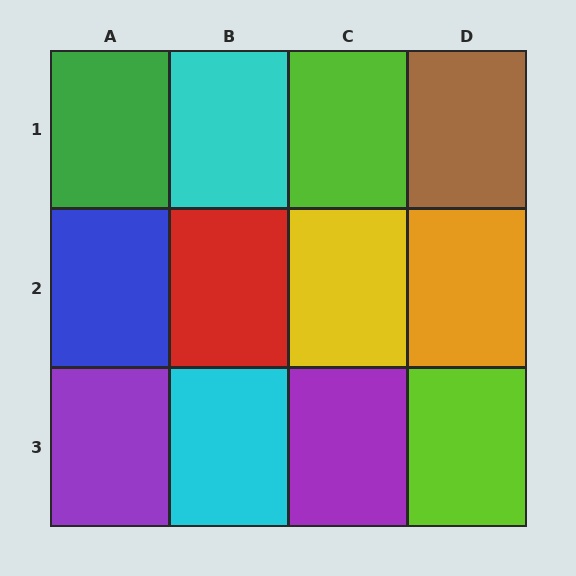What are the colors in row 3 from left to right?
Purple, cyan, purple, lime.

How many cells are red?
1 cell is red.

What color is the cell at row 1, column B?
Cyan.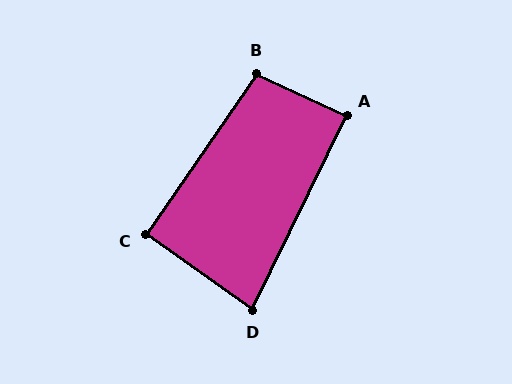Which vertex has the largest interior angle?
B, at approximately 100 degrees.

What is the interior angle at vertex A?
Approximately 89 degrees (approximately right).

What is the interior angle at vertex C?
Approximately 91 degrees (approximately right).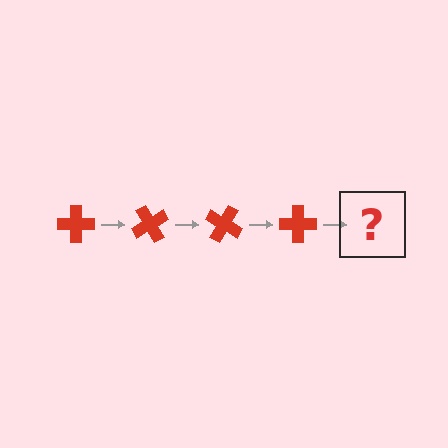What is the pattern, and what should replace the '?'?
The pattern is that the cross rotates 60 degrees each step. The '?' should be a red cross rotated 240 degrees.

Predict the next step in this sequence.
The next step is a red cross rotated 240 degrees.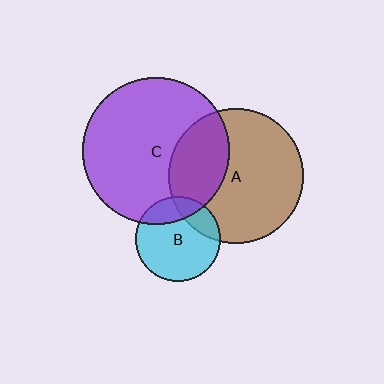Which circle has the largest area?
Circle C (purple).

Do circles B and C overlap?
Yes.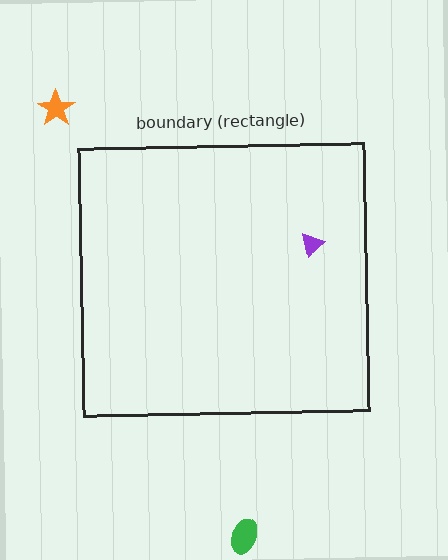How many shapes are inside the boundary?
1 inside, 2 outside.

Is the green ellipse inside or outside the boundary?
Outside.